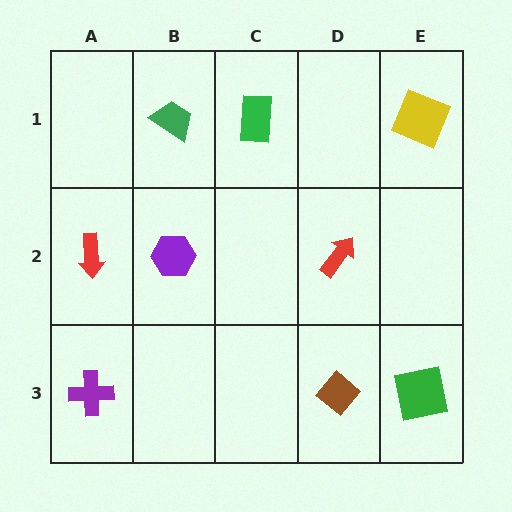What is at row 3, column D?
A brown diamond.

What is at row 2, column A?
A red arrow.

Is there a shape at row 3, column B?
No, that cell is empty.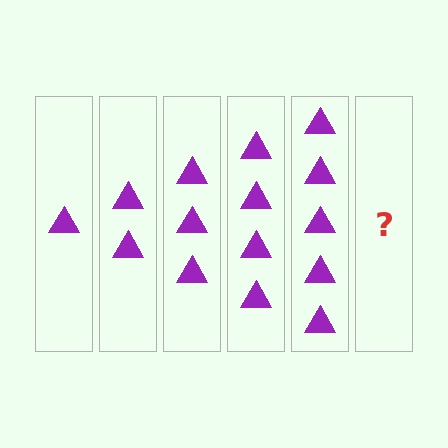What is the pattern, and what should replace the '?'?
The pattern is that each step adds one more triangle. The '?' should be 6 triangles.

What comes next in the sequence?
The next element should be 6 triangles.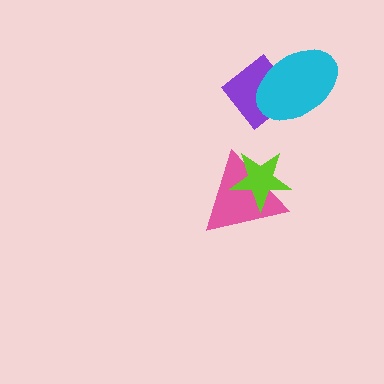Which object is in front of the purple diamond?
The cyan ellipse is in front of the purple diamond.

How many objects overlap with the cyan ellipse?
1 object overlaps with the cyan ellipse.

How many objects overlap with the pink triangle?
1 object overlaps with the pink triangle.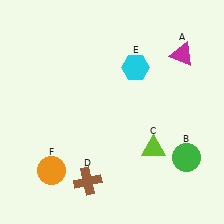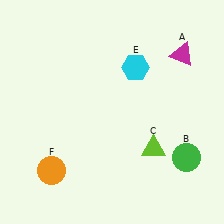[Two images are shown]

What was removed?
The brown cross (D) was removed in Image 2.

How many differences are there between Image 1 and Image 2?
There is 1 difference between the two images.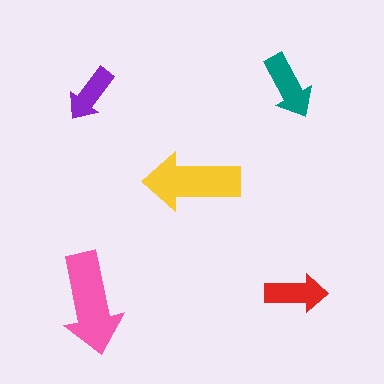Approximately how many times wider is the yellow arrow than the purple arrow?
About 1.5 times wider.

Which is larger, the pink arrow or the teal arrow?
The pink one.